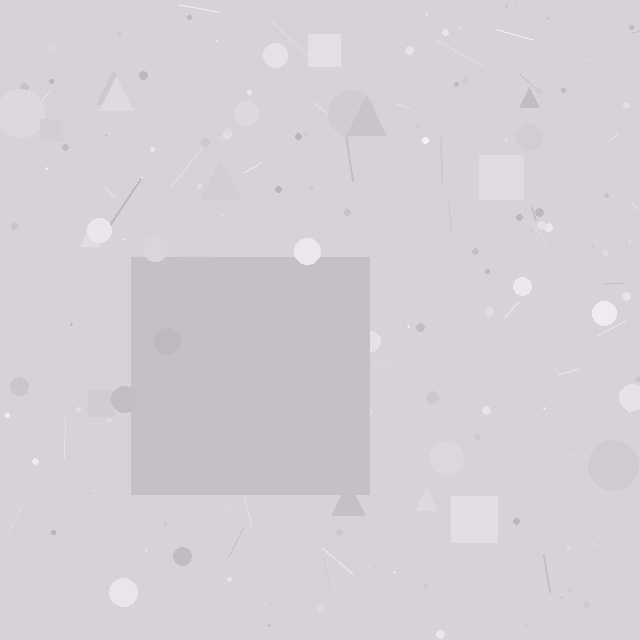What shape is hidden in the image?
A square is hidden in the image.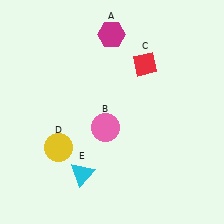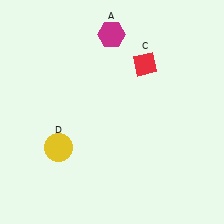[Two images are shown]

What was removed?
The cyan triangle (E), the pink circle (B) were removed in Image 2.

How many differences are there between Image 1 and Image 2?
There are 2 differences between the two images.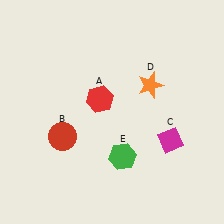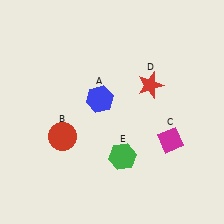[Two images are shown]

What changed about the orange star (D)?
In Image 1, D is orange. In Image 2, it changed to red.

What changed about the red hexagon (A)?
In Image 1, A is red. In Image 2, it changed to blue.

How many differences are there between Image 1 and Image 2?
There are 2 differences between the two images.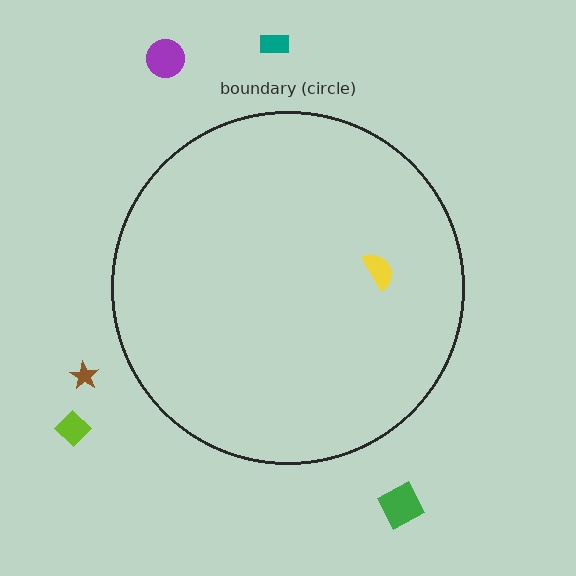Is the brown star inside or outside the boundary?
Outside.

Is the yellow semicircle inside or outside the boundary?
Inside.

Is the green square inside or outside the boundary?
Outside.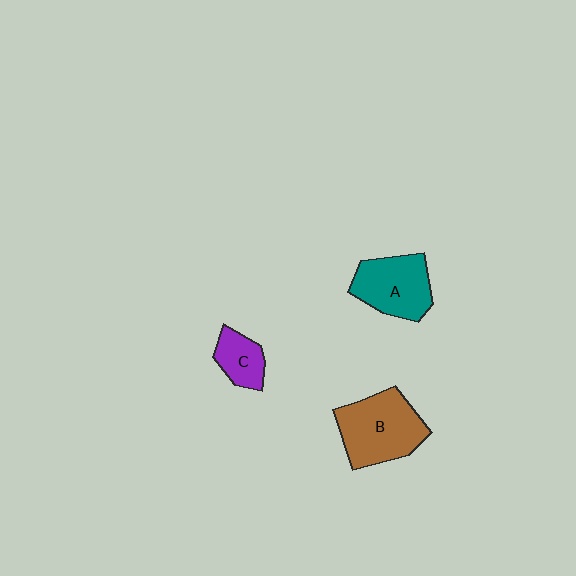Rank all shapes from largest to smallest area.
From largest to smallest: B (brown), A (teal), C (purple).